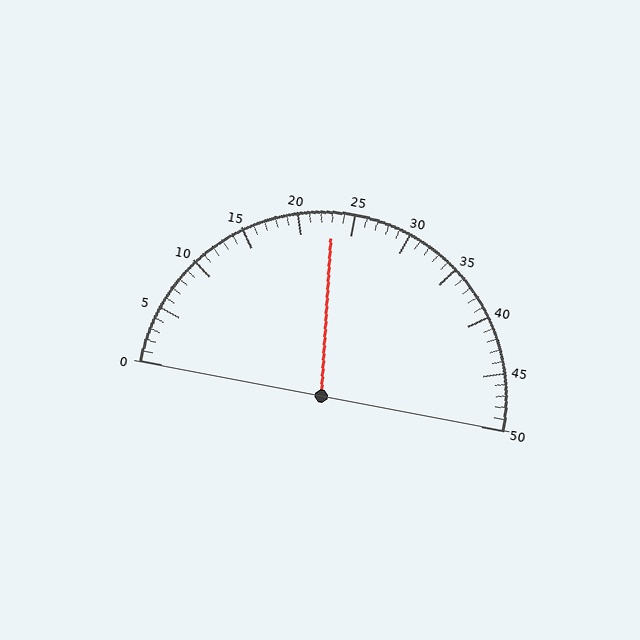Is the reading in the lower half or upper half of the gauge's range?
The reading is in the lower half of the range (0 to 50).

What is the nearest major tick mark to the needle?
The nearest major tick mark is 25.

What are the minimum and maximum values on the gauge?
The gauge ranges from 0 to 50.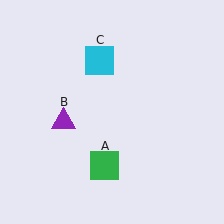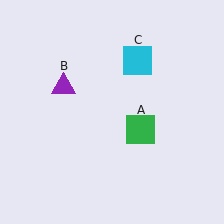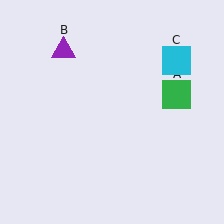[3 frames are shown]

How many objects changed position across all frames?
3 objects changed position: green square (object A), purple triangle (object B), cyan square (object C).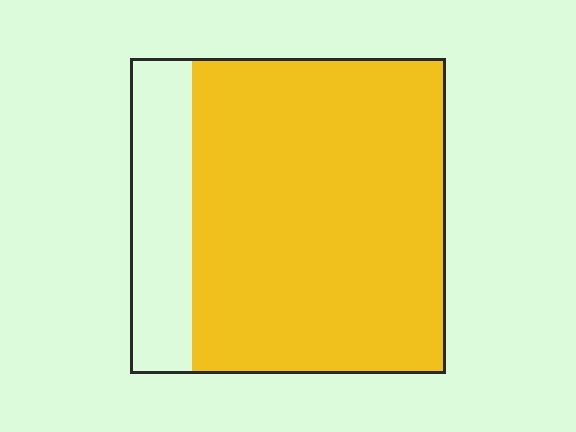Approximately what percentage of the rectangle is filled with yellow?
Approximately 80%.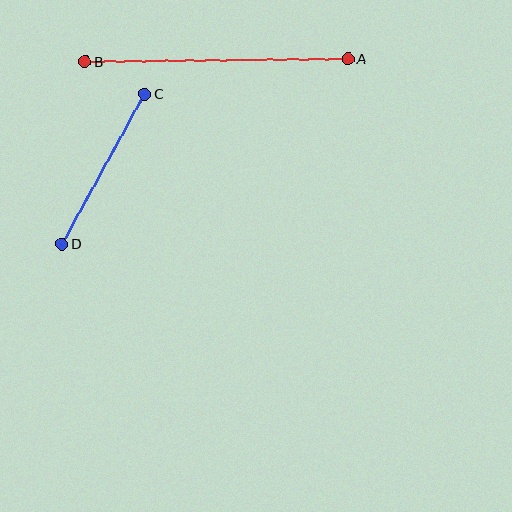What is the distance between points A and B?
The distance is approximately 263 pixels.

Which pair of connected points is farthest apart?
Points A and B are farthest apart.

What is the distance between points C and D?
The distance is approximately 171 pixels.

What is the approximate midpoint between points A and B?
The midpoint is at approximately (216, 60) pixels.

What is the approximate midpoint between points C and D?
The midpoint is at approximately (104, 169) pixels.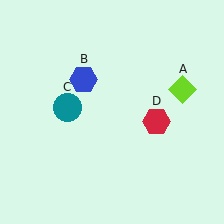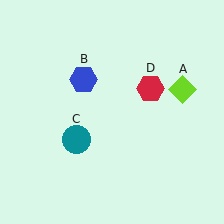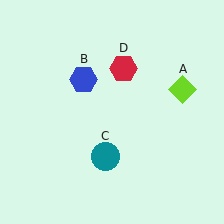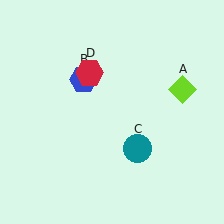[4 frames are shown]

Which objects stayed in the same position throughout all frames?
Lime diamond (object A) and blue hexagon (object B) remained stationary.